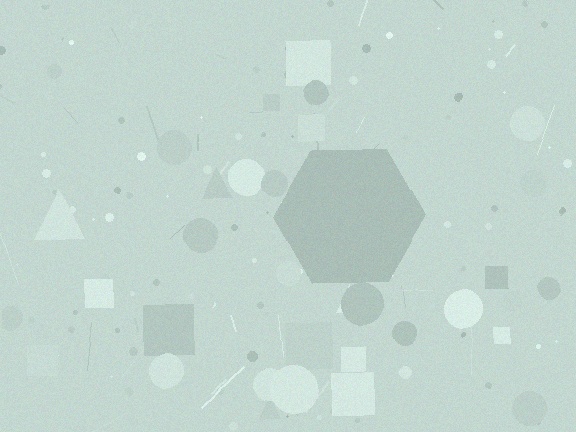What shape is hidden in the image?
A hexagon is hidden in the image.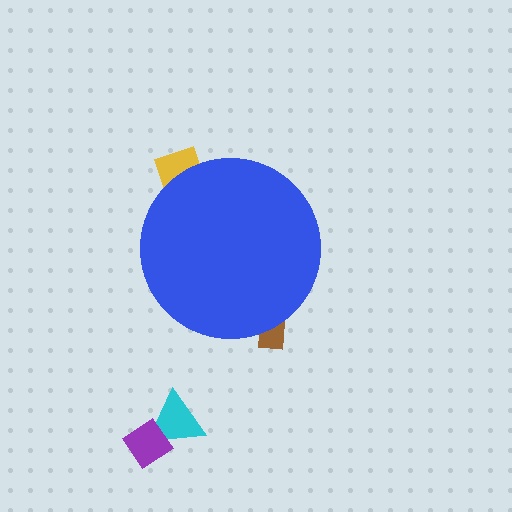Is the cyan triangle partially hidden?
No, the cyan triangle is fully visible.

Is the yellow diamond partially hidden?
Yes, the yellow diamond is partially hidden behind the blue circle.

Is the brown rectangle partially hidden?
Yes, the brown rectangle is partially hidden behind the blue circle.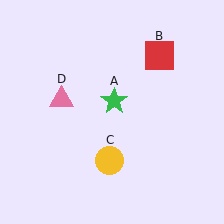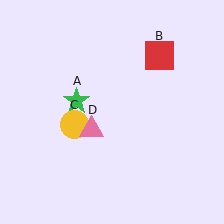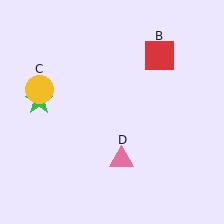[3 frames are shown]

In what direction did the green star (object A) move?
The green star (object A) moved left.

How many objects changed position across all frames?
3 objects changed position: green star (object A), yellow circle (object C), pink triangle (object D).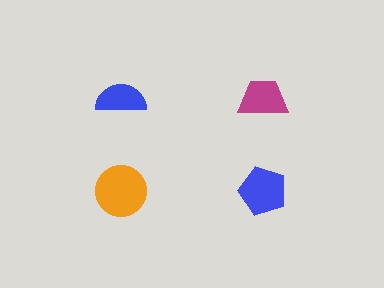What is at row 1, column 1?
A blue semicircle.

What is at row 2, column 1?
An orange circle.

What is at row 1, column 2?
A magenta trapezoid.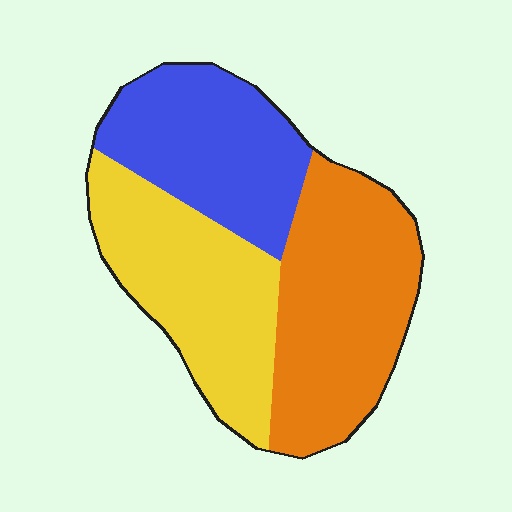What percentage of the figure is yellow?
Yellow covers around 35% of the figure.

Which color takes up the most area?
Orange, at roughly 40%.